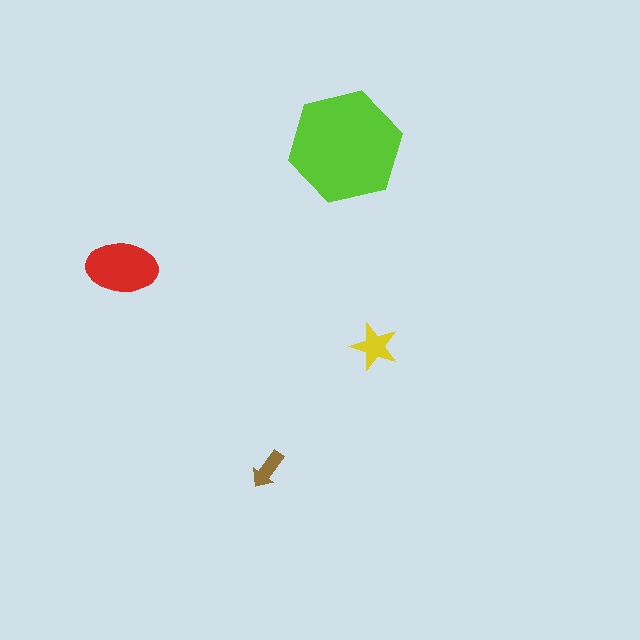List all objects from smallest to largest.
The brown arrow, the yellow star, the red ellipse, the lime hexagon.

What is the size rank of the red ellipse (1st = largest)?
2nd.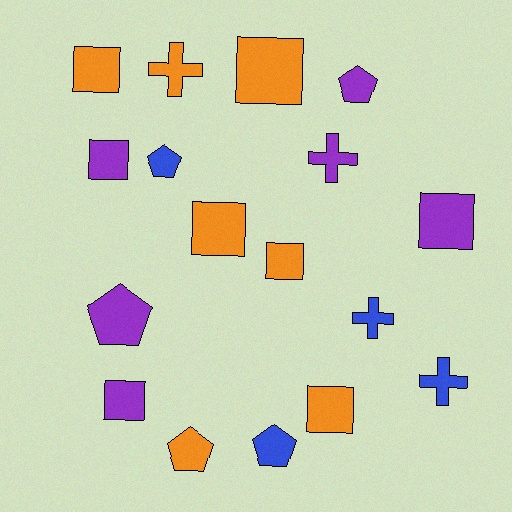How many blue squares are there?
There are no blue squares.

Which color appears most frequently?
Orange, with 7 objects.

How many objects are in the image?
There are 17 objects.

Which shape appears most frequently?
Square, with 8 objects.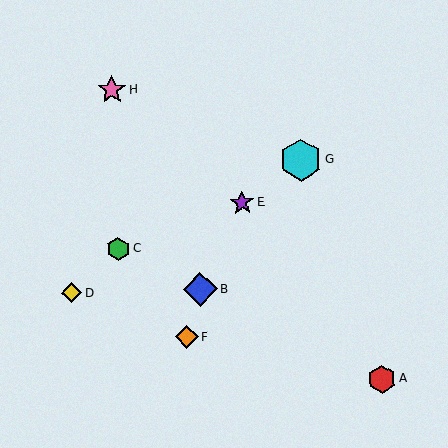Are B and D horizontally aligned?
Yes, both are at y≈289.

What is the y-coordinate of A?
Object A is at y≈379.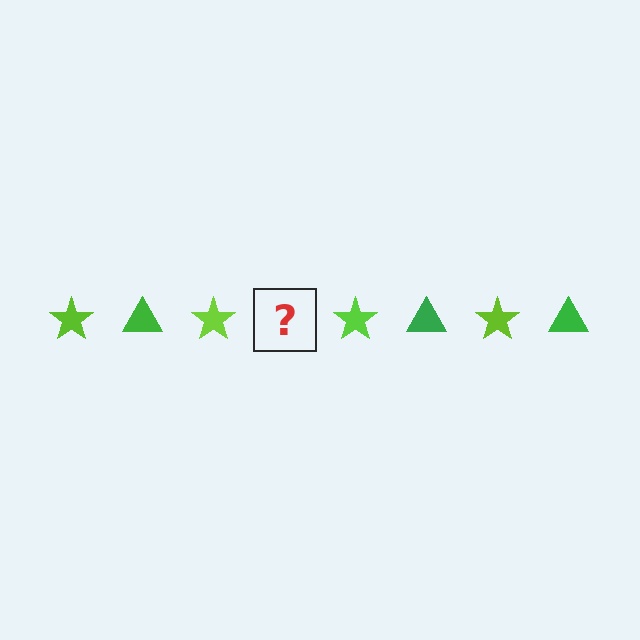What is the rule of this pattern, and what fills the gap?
The rule is that the pattern alternates between lime star and green triangle. The gap should be filled with a green triangle.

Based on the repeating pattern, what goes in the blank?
The blank should be a green triangle.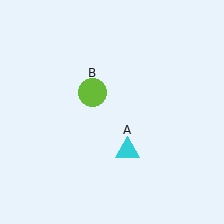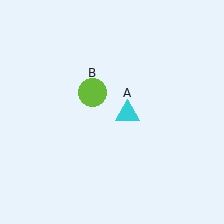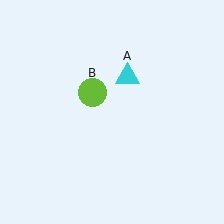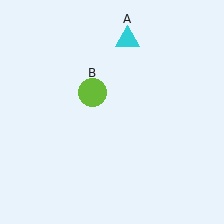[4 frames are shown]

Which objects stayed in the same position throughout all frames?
Lime circle (object B) remained stationary.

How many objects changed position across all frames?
1 object changed position: cyan triangle (object A).